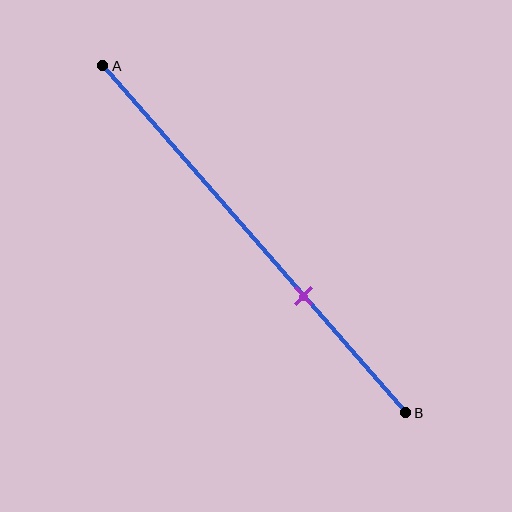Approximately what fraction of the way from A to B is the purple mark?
The purple mark is approximately 65% of the way from A to B.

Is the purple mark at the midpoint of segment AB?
No, the mark is at about 65% from A, not at the 50% midpoint.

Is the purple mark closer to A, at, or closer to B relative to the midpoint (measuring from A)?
The purple mark is closer to point B than the midpoint of segment AB.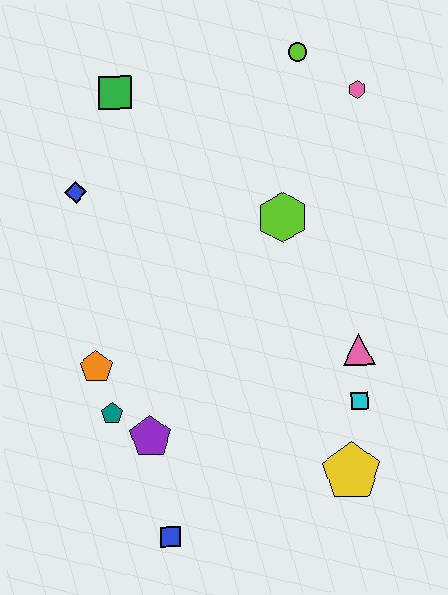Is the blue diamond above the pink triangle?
Yes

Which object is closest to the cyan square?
The pink triangle is closest to the cyan square.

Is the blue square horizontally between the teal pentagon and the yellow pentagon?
Yes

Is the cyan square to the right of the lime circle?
Yes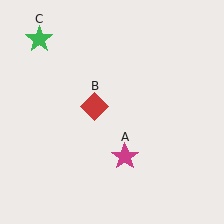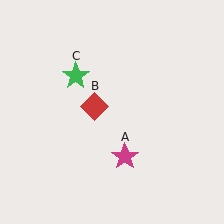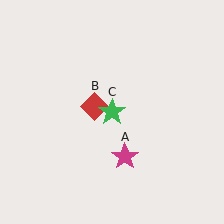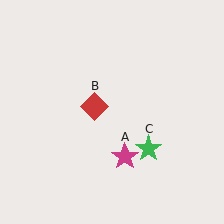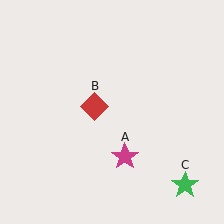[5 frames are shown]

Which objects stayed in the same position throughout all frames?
Magenta star (object A) and red diamond (object B) remained stationary.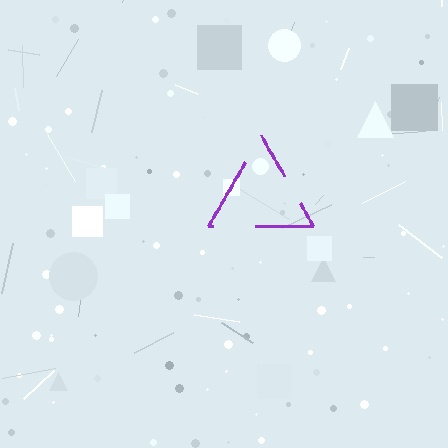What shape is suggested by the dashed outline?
The dashed outline suggests a triangle.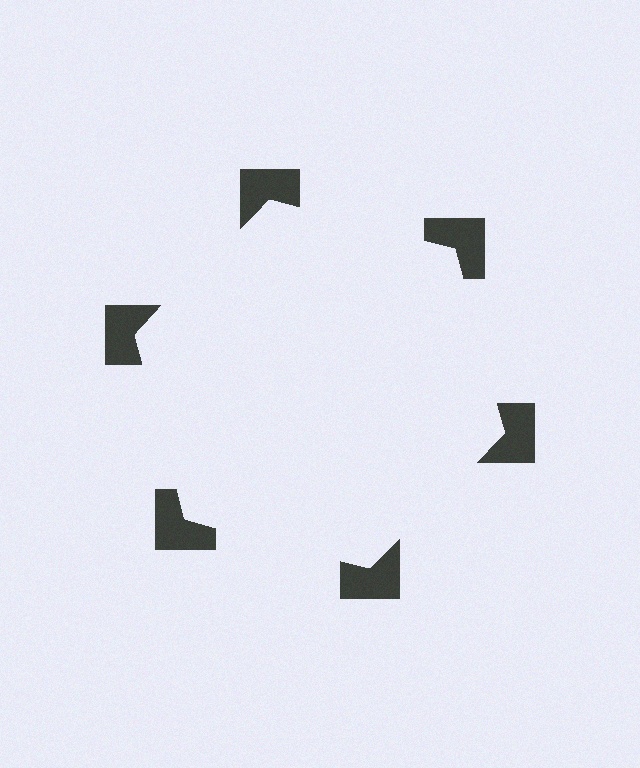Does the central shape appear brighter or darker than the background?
It typically appears slightly brighter than the background, even though no actual brightness change is drawn.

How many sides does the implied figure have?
6 sides.